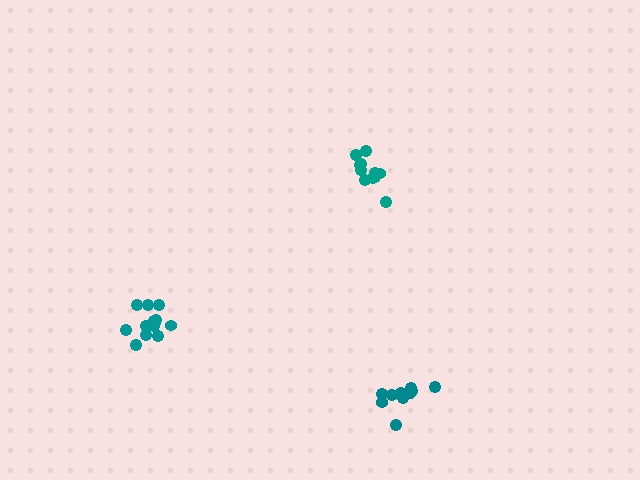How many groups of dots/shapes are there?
There are 3 groups.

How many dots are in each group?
Group 1: 13 dots, Group 2: 10 dots, Group 3: 11 dots (34 total).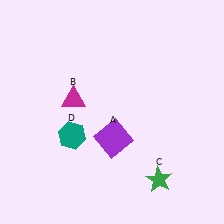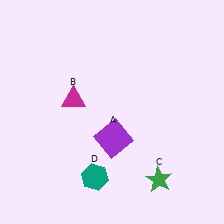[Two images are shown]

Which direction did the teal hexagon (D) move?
The teal hexagon (D) moved down.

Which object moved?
The teal hexagon (D) moved down.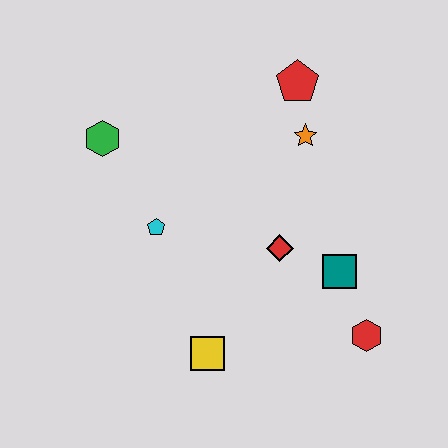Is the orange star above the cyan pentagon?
Yes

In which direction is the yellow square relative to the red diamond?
The yellow square is below the red diamond.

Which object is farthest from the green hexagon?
The red hexagon is farthest from the green hexagon.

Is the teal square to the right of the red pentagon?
Yes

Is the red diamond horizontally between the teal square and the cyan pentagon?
Yes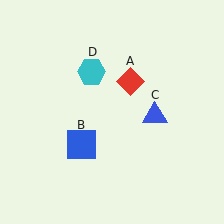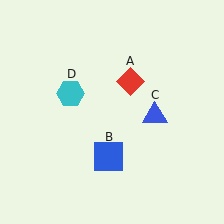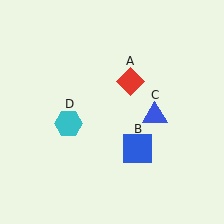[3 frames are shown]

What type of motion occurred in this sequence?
The blue square (object B), cyan hexagon (object D) rotated counterclockwise around the center of the scene.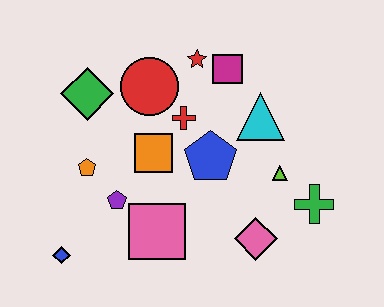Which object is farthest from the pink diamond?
The green diamond is farthest from the pink diamond.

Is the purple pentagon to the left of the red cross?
Yes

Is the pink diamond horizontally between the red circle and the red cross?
No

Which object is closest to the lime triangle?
The green cross is closest to the lime triangle.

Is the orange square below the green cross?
No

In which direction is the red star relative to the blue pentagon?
The red star is above the blue pentagon.